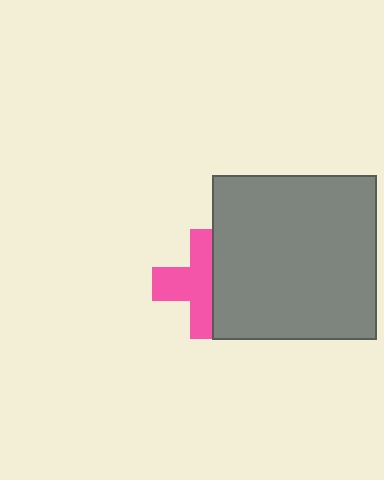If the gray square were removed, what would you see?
You would see the complete pink cross.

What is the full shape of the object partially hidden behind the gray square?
The partially hidden object is a pink cross.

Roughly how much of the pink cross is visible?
About half of it is visible (roughly 59%).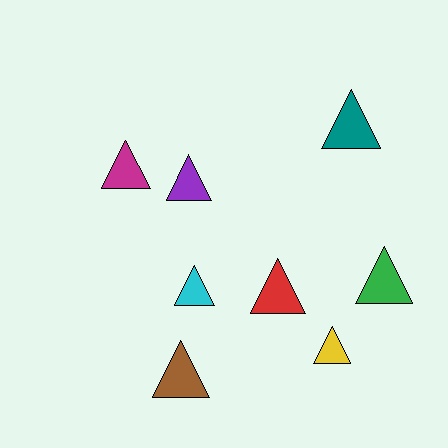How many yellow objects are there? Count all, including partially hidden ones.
There is 1 yellow object.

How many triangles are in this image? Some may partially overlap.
There are 8 triangles.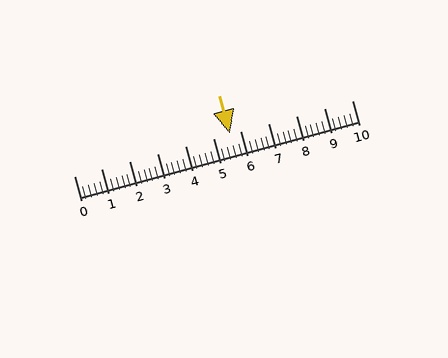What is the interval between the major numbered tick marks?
The major tick marks are spaced 1 units apart.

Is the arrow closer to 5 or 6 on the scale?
The arrow is closer to 6.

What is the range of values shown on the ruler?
The ruler shows values from 0 to 10.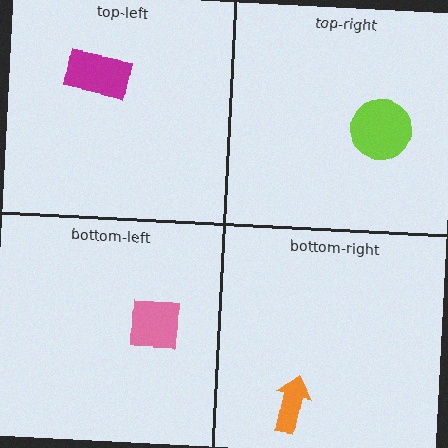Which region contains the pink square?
The bottom-left region.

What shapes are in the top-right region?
The lime circle.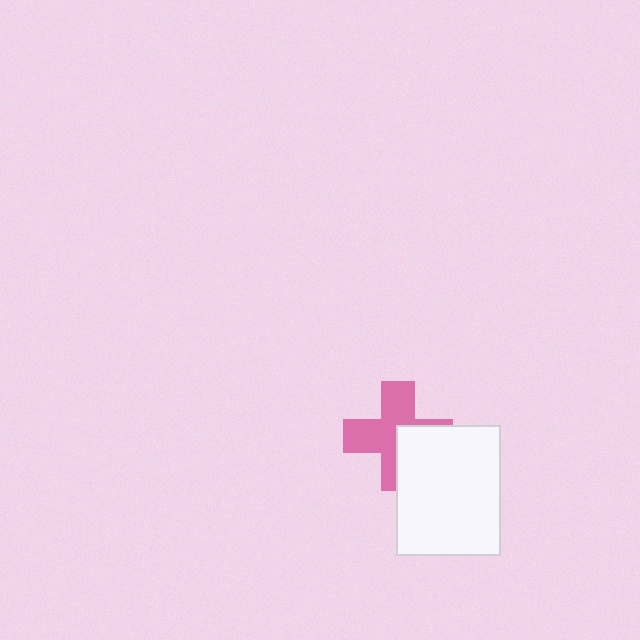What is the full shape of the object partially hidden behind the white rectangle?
The partially hidden object is a pink cross.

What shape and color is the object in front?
The object in front is a white rectangle.